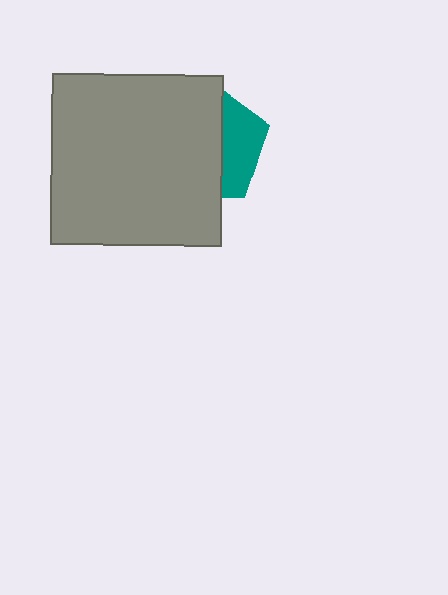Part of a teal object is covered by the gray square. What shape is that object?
It is a pentagon.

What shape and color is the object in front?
The object in front is a gray square.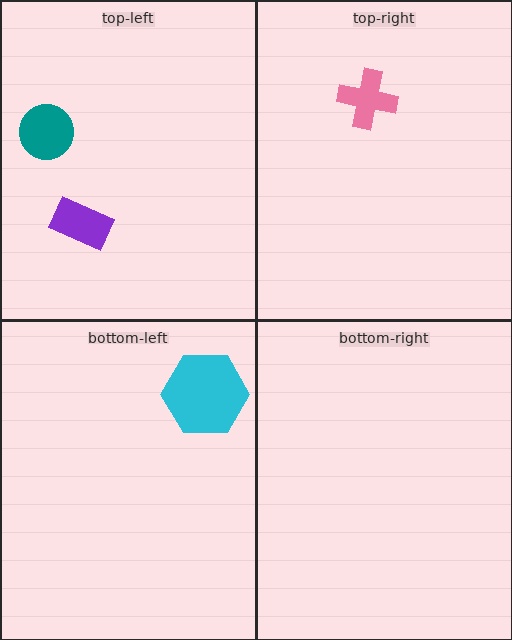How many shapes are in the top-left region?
2.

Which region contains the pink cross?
The top-right region.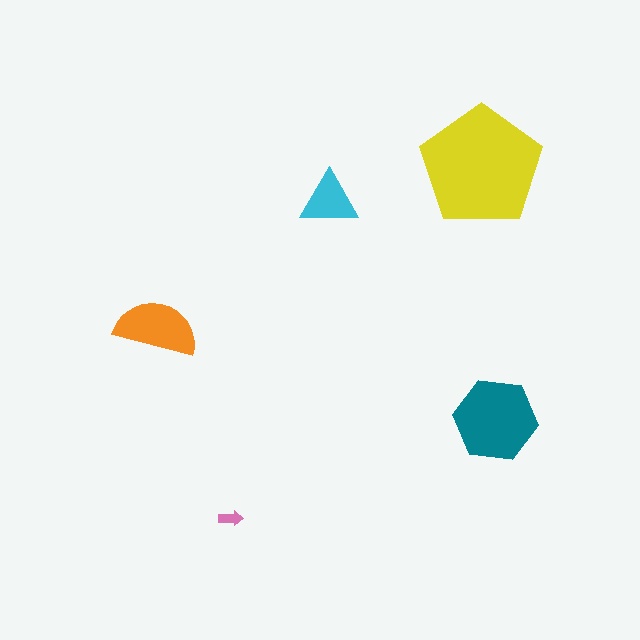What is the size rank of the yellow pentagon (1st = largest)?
1st.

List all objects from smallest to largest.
The pink arrow, the cyan triangle, the orange semicircle, the teal hexagon, the yellow pentagon.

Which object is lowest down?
The pink arrow is bottommost.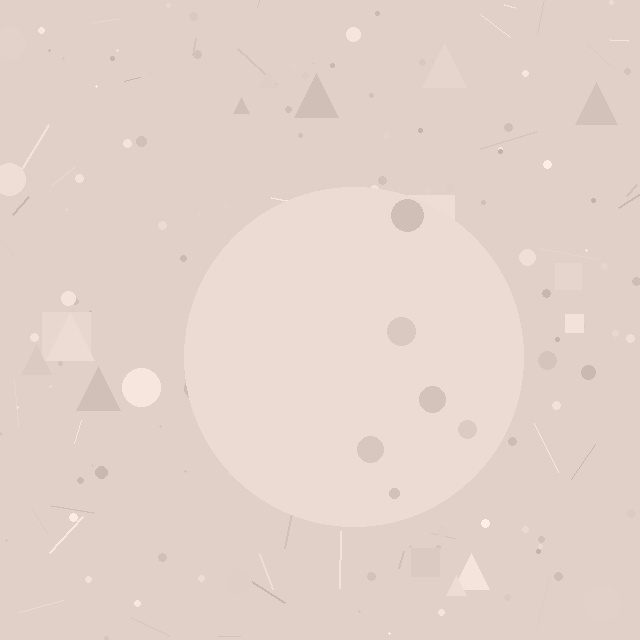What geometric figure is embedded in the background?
A circle is embedded in the background.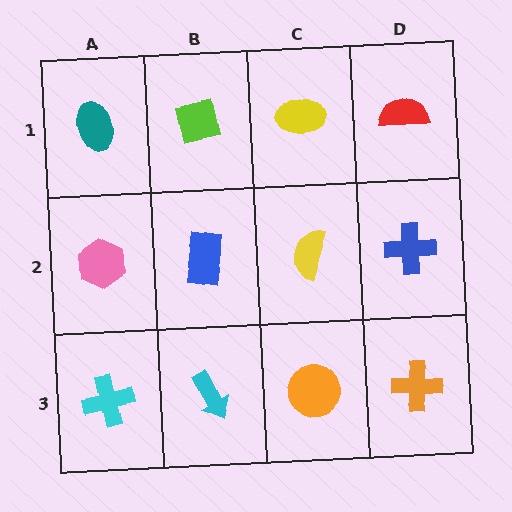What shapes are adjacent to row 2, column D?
A red semicircle (row 1, column D), an orange cross (row 3, column D), a yellow semicircle (row 2, column C).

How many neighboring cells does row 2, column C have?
4.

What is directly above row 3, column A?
A pink hexagon.